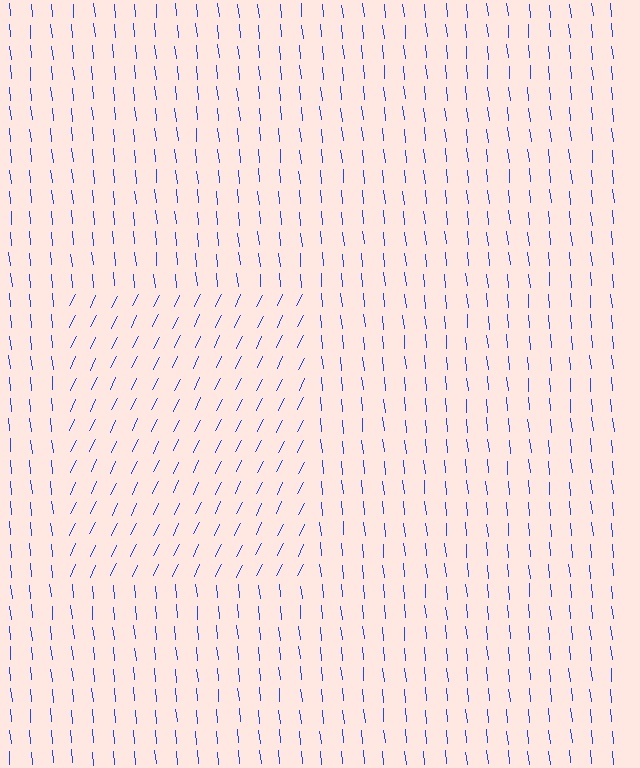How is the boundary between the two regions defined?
The boundary is defined purely by a change in line orientation (approximately 31 degrees difference). All lines are the same color and thickness.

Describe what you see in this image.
The image is filled with small blue line segments. A rectangle region in the image has lines oriented differently from the surrounding lines, creating a visible texture boundary.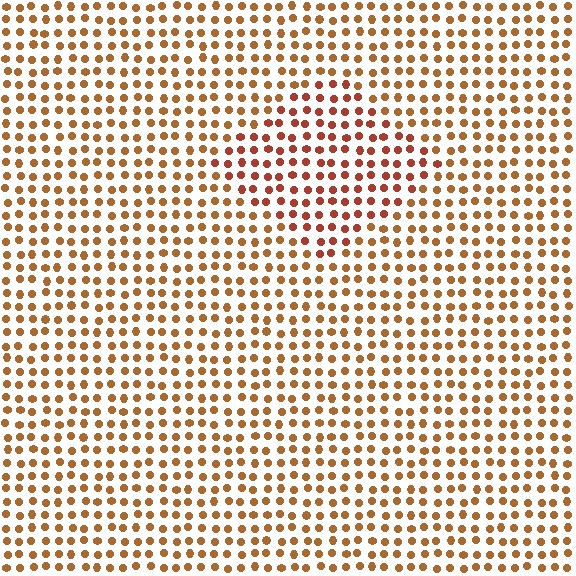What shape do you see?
I see a diamond.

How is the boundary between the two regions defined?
The boundary is defined purely by a slight shift in hue (about 23 degrees). Spacing, size, and orientation are identical on both sides.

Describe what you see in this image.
The image is filled with small brown elements in a uniform arrangement. A diamond-shaped region is visible where the elements are tinted to a slightly different hue, forming a subtle color boundary.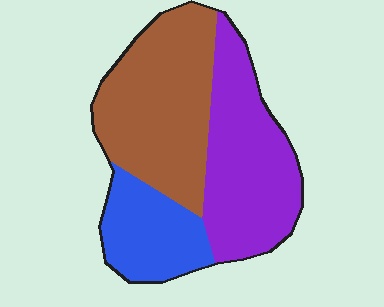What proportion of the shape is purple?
Purple takes up between a quarter and a half of the shape.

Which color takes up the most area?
Brown, at roughly 40%.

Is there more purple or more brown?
Brown.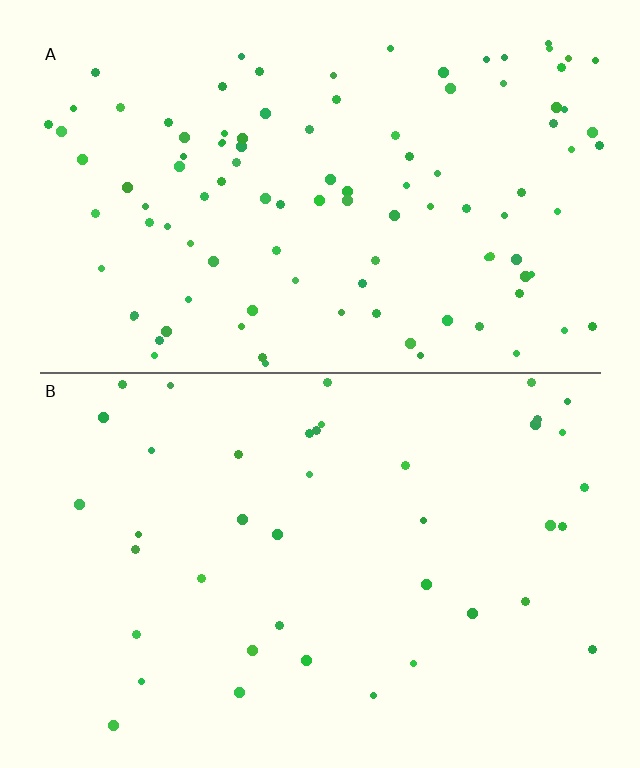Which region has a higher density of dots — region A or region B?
A (the top).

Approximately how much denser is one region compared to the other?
Approximately 2.6× — region A over region B.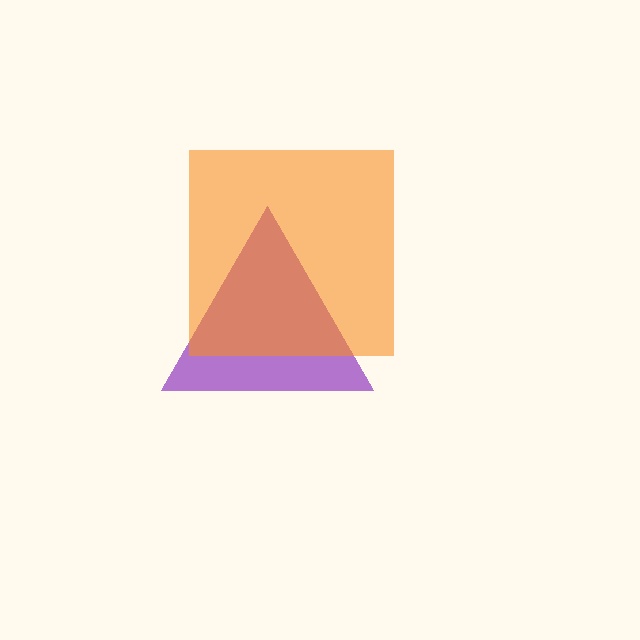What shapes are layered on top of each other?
The layered shapes are: a purple triangle, an orange square.